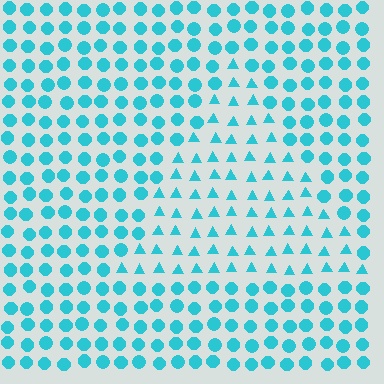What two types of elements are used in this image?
The image uses triangles inside the triangle region and circles outside it.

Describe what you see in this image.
The image is filled with small cyan elements arranged in a uniform grid. A triangle-shaped region contains triangles, while the surrounding area contains circles. The boundary is defined purely by the change in element shape.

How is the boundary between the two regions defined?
The boundary is defined by a change in element shape: triangles inside vs. circles outside. All elements share the same color and spacing.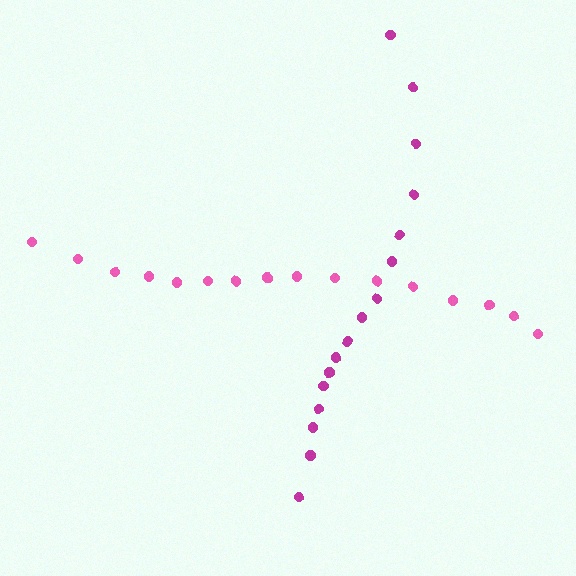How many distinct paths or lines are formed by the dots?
There are 2 distinct paths.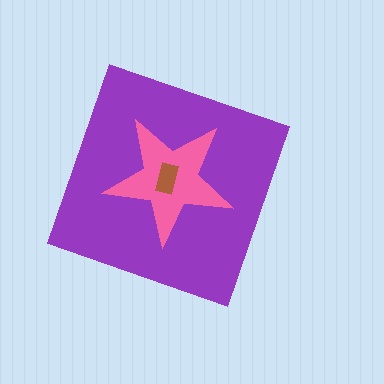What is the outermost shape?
The purple diamond.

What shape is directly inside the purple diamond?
The pink star.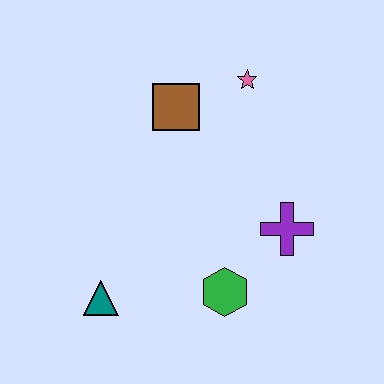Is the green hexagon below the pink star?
Yes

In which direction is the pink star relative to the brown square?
The pink star is to the right of the brown square.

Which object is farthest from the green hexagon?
The pink star is farthest from the green hexagon.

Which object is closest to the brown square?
The pink star is closest to the brown square.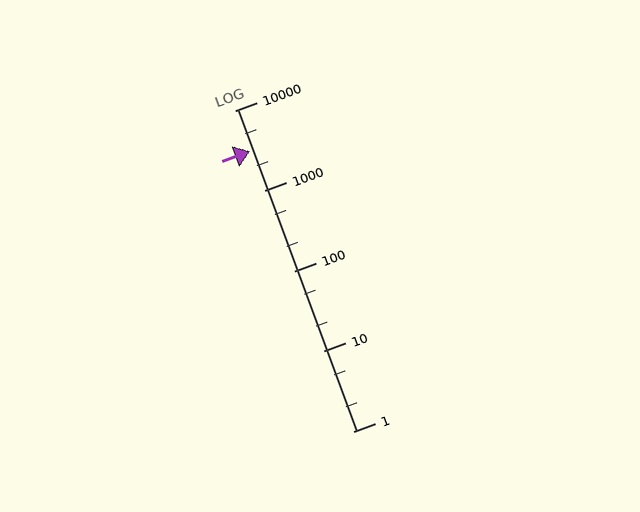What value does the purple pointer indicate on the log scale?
The pointer indicates approximately 3100.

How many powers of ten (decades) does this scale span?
The scale spans 4 decades, from 1 to 10000.